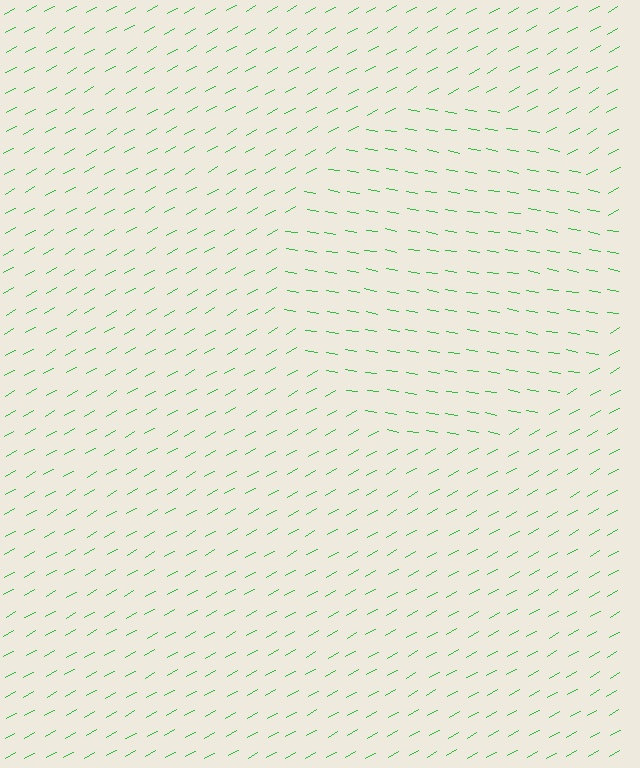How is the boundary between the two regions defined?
The boundary is defined purely by a change in line orientation (approximately 39 degrees difference). All lines are the same color and thickness.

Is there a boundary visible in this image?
Yes, there is a texture boundary formed by a change in line orientation.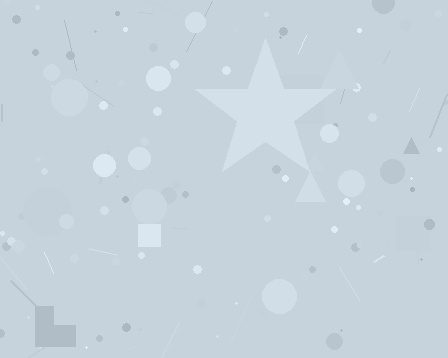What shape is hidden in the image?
A star is hidden in the image.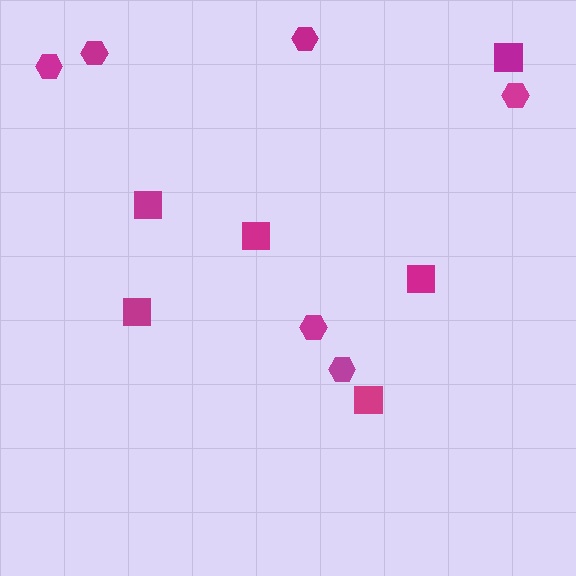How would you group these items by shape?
There are 2 groups: one group of hexagons (6) and one group of squares (6).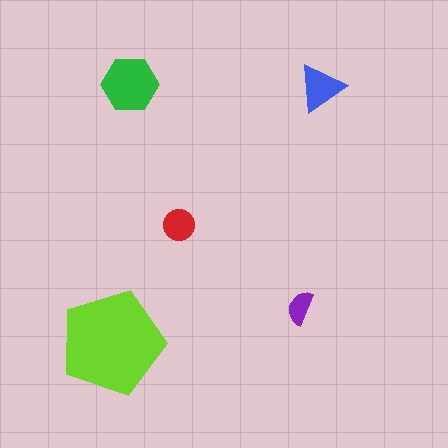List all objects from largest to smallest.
The lime pentagon, the green hexagon, the blue triangle, the red circle, the purple semicircle.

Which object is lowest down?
The lime pentagon is bottommost.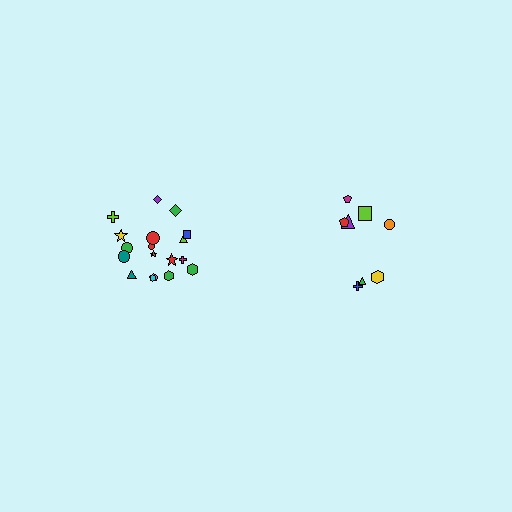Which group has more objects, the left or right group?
The left group.